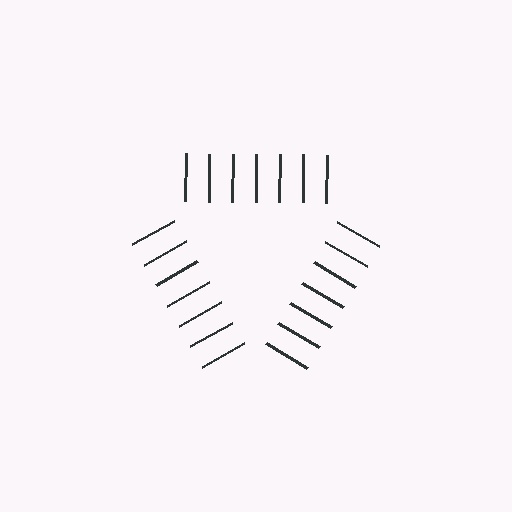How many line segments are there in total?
21 — 7 along each of the 3 edges.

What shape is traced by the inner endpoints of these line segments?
An illusory triangle — the line segments terminate on its edges but no continuous stroke is drawn.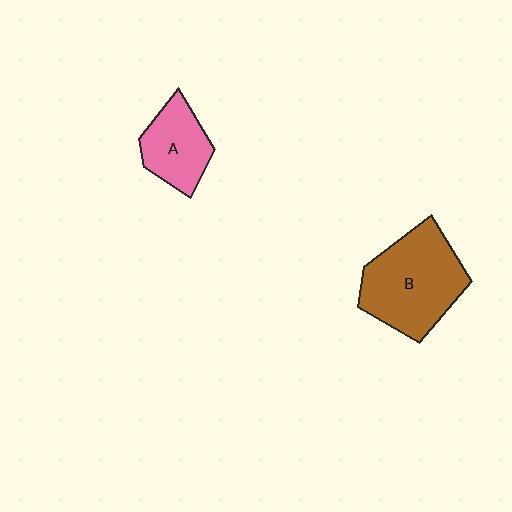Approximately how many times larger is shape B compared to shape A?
Approximately 1.8 times.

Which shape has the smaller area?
Shape A (pink).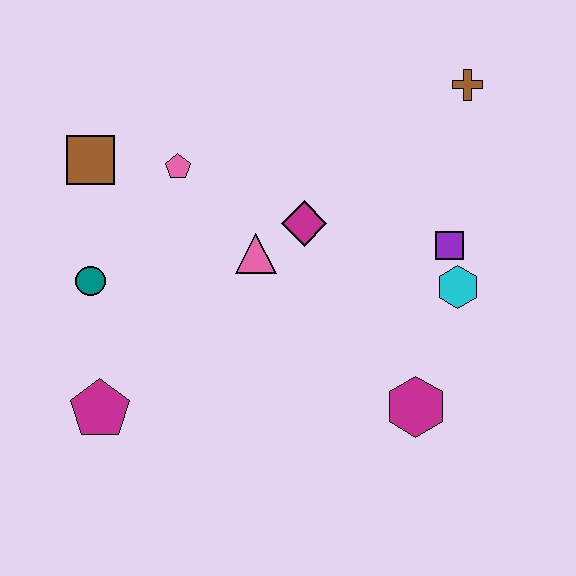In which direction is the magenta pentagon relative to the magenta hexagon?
The magenta pentagon is to the left of the magenta hexagon.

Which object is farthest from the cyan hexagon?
The brown square is farthest from the cyan hexagon.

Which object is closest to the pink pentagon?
The brown square is closest to the pink pentagon.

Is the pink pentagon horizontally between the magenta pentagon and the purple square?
Yes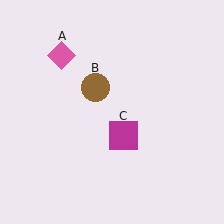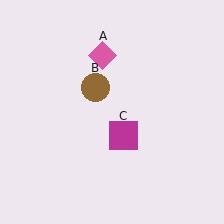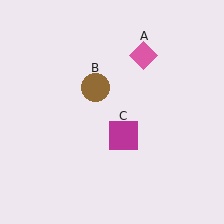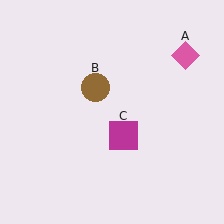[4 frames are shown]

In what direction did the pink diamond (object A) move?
The pink diamond (object A) moved right.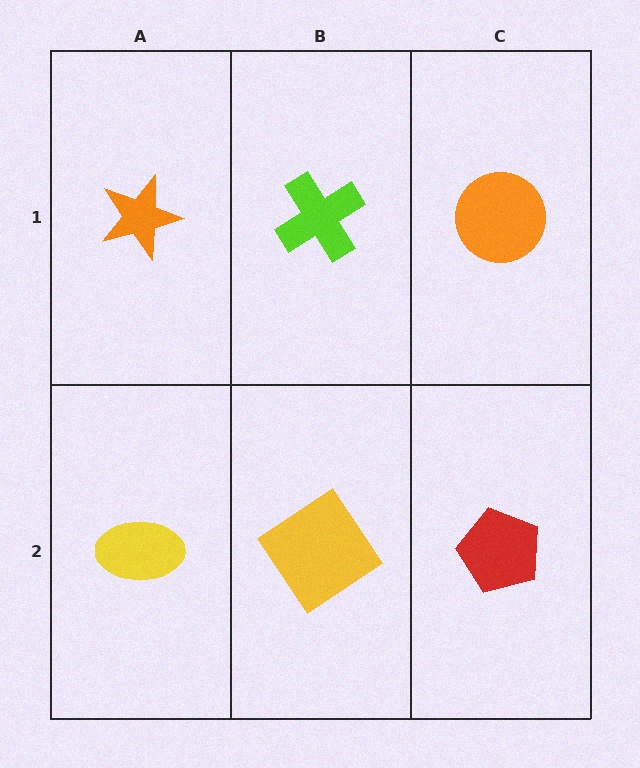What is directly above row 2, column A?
An orange star.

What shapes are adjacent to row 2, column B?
A lime cross (row 1, column B), a yellow ellipse (row 2, column A), a red pentagon (row 2, column C).